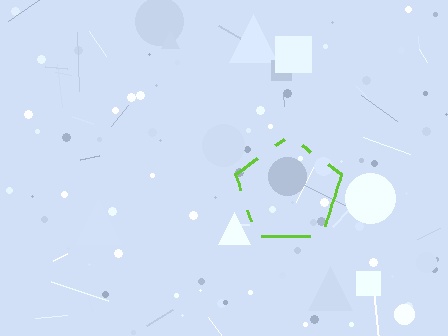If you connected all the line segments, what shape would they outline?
They would outline a pentagon.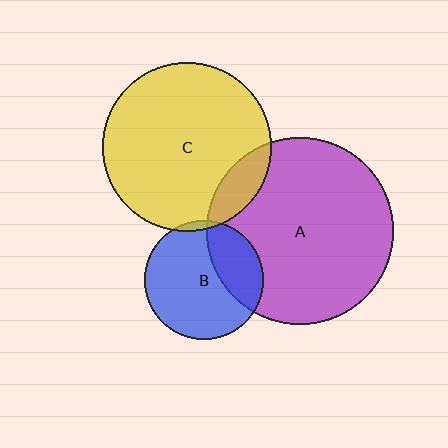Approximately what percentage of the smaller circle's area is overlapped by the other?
Approximately 5%.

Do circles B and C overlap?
Yes.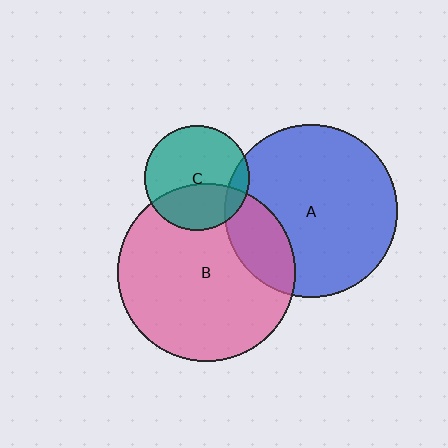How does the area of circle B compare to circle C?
Approximately 2.9 times.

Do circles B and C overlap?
Yes.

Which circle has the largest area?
Circle B (pink).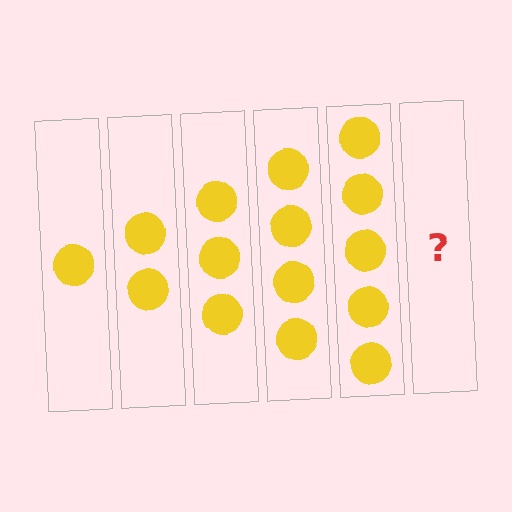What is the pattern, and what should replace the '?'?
The pattern is that each step adds one more circle. The '?' should be 6 circles.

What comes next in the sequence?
The next element should be 6 circles.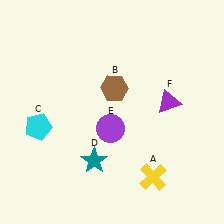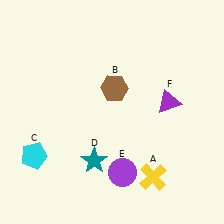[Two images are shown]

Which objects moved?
The objects that moved are: the cyan pentagon (C), the purple circle (E).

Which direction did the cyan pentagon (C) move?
The cyan pentagon (C) moved down.